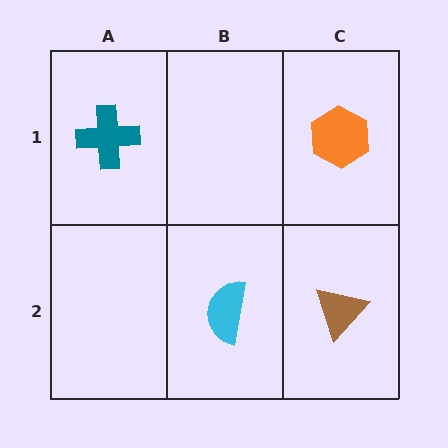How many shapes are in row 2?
2 shapes.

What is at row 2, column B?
A cyan semicircle.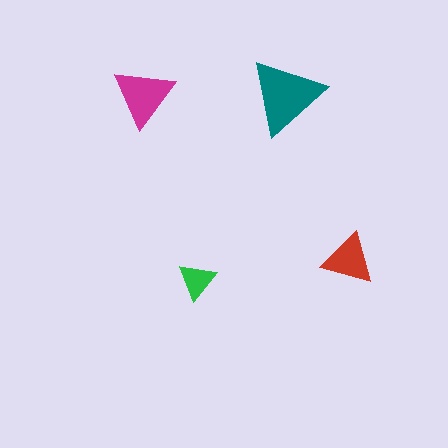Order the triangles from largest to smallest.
the teal one, the magenta one, the red one, the green one.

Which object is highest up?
The teal triangle is topmost.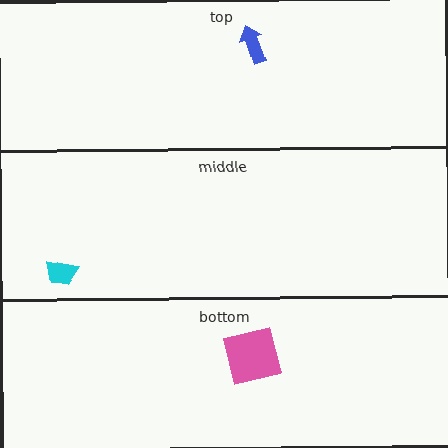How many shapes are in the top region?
1.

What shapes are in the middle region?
The cyan trapezoid.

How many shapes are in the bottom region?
1.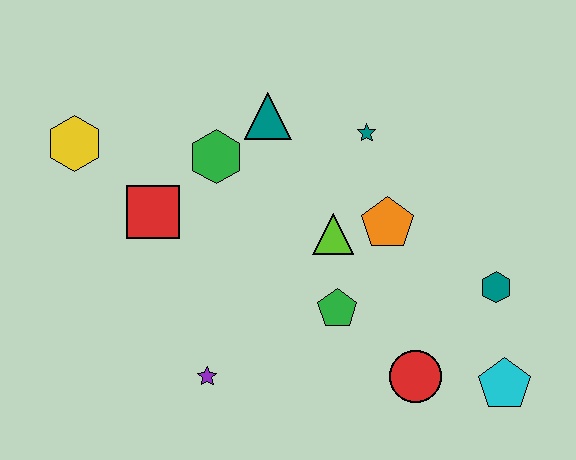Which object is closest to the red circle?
The cyan pentagon is closest to the red circle.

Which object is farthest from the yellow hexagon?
The cyan pentagon is farthest from the yellow hexagon.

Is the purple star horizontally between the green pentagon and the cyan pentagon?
No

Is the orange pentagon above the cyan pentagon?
Yes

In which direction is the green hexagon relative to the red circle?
The green hexagon is above the red circle.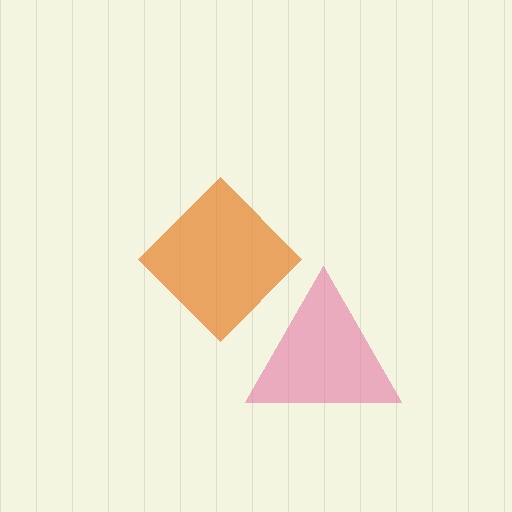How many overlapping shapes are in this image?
There are 2 overlapping shapes in the image.